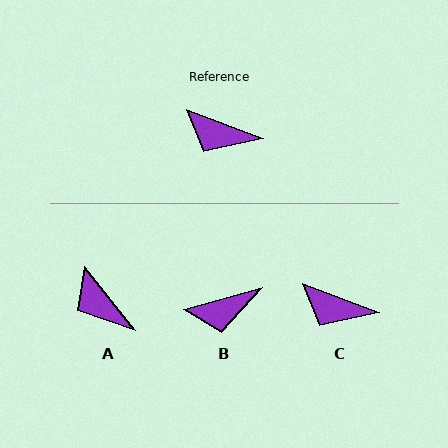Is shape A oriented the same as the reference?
No, it is off by about 31 degrees.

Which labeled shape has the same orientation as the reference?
C.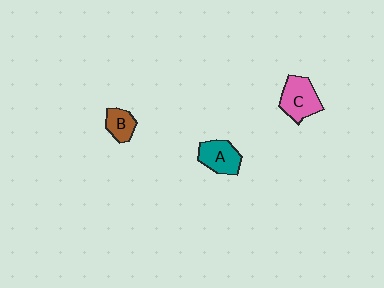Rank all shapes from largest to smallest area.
From largest to smallest: C (pink), A (teal), B (brown).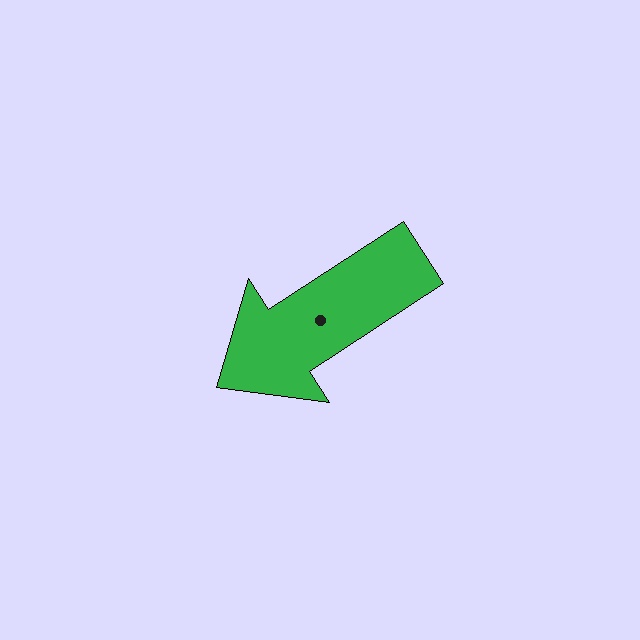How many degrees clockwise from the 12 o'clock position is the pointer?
Approximately 237 degrees.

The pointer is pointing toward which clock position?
Roughly 8 o'clock.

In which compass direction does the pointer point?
Southwest.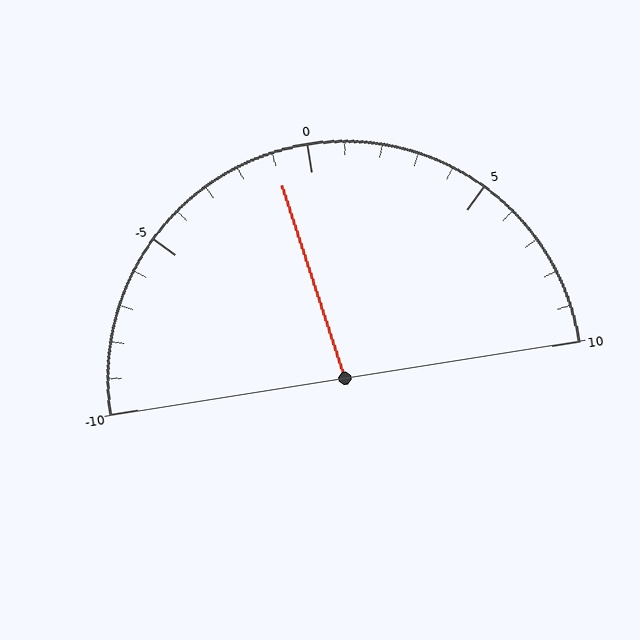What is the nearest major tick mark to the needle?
The nearest major tick mark is 0.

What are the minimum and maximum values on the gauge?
The gauge ranges from -10 to 10.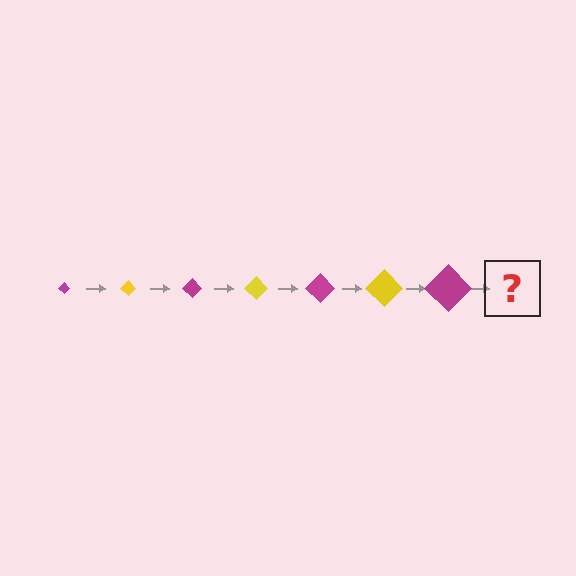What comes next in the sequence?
The next element should be a yellow diamond, larger than the previous one.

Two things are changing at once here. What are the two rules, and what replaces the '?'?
The two rules are that the diamond grows larger each step and the color cycles through magenta and yellow. The '?' should be a yellow diamond, larger than the previous one.